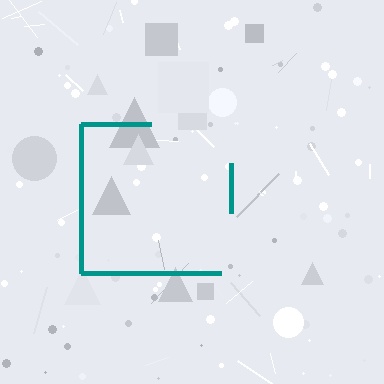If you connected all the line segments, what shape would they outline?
They would outline a square.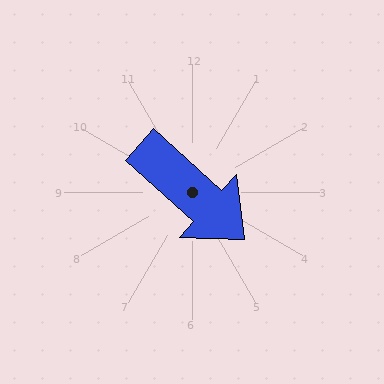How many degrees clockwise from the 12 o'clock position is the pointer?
Approximately 132 degrees.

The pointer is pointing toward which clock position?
Roughly 4 o'clock.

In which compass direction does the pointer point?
Southeast.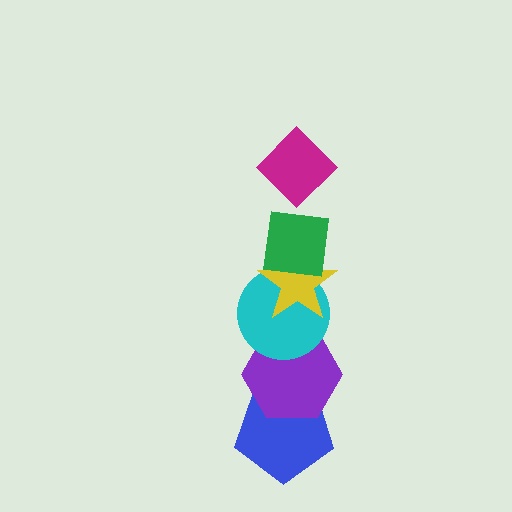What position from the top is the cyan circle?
The cyan circle is 4th from the top.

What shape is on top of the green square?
The magenta diamond is on top of the green square.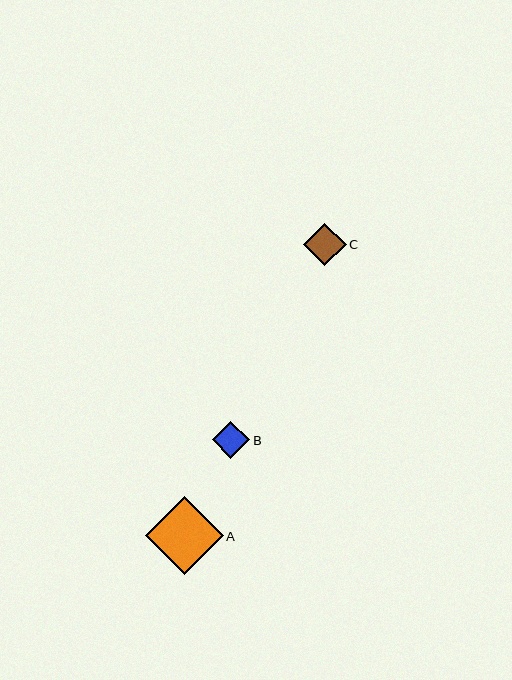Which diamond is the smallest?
Diamond B is the smallest with a size of approximately 37 pixels.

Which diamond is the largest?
Diamond A is the largest with a size of approximately 78 pixels.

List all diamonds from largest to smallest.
From largest to smallest: A, C, B.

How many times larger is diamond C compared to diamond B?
Diamond C is approximately 1.1 times the size of diamond B.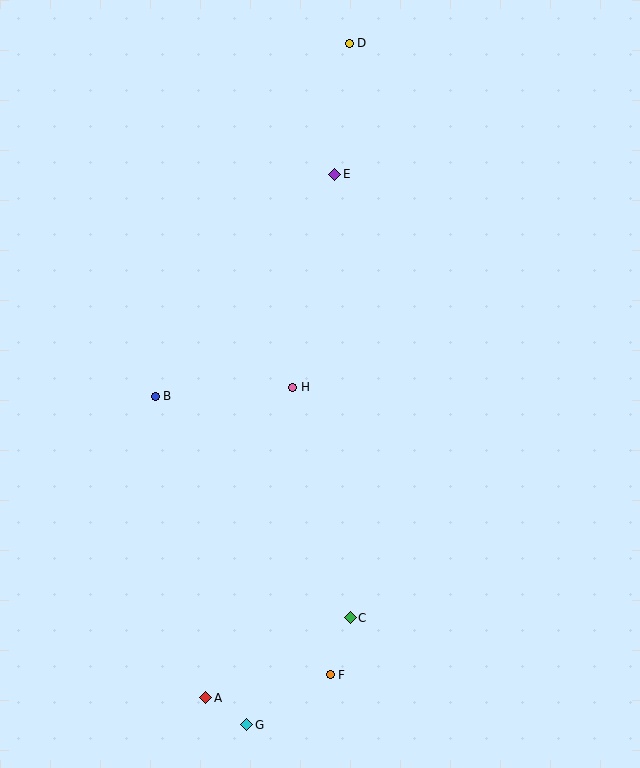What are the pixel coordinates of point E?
Point E is at (335, 174).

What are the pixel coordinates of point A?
Point A is at (206, 698).